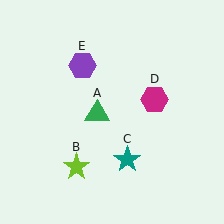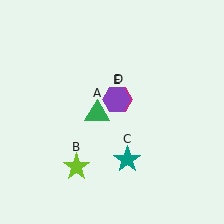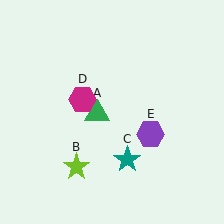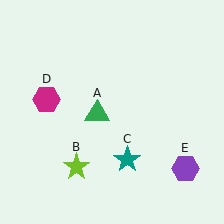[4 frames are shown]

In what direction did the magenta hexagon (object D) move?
The magenta hexagon (object D) moved left.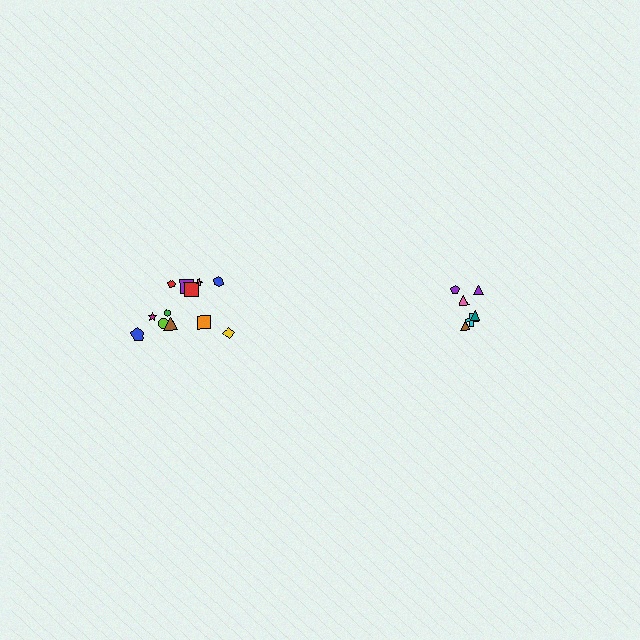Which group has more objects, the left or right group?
The left group.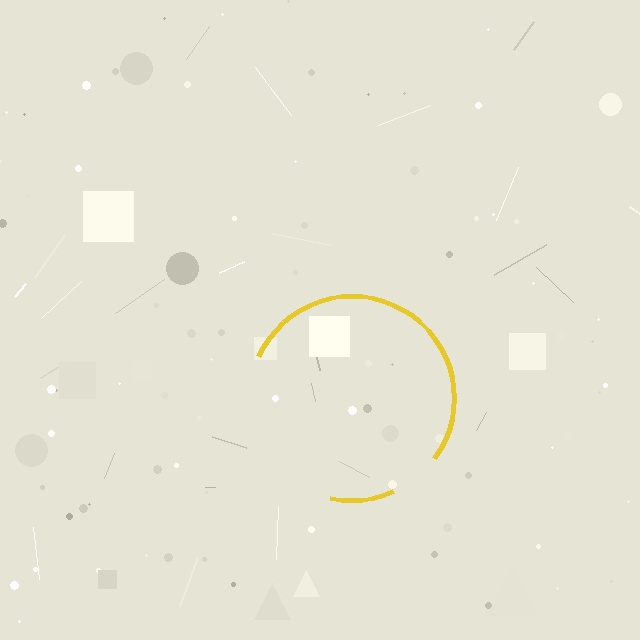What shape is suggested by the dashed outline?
The dashed outline suggests a circle.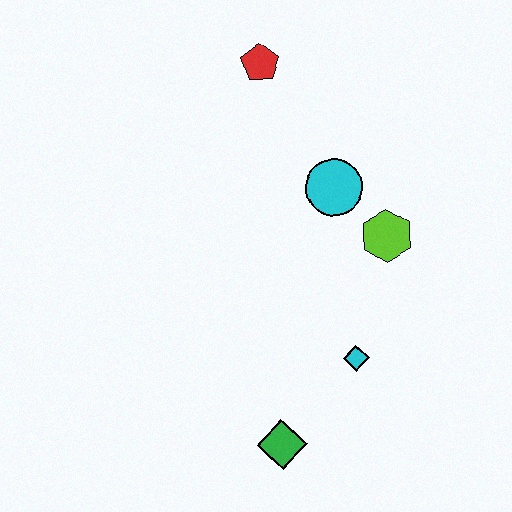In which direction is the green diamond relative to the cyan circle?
The green diamond is below the cyan circle.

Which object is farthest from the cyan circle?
The green diamond is farthest from the cyan circle.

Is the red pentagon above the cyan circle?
Yes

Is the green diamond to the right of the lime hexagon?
No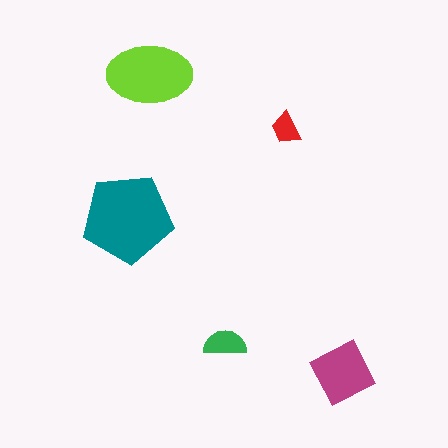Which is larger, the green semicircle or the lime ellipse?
The lime ellipse.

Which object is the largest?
The teal pentagon.